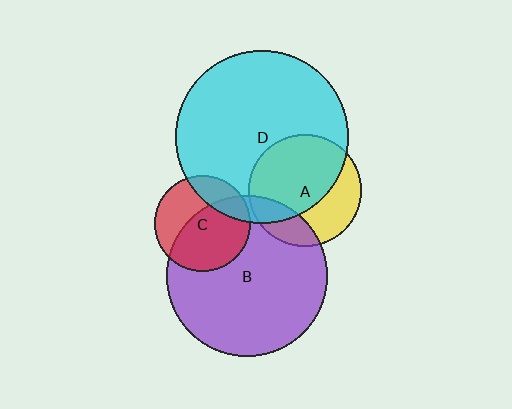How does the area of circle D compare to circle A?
Approximately 2.4 times.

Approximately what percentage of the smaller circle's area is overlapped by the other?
Approximately 10%.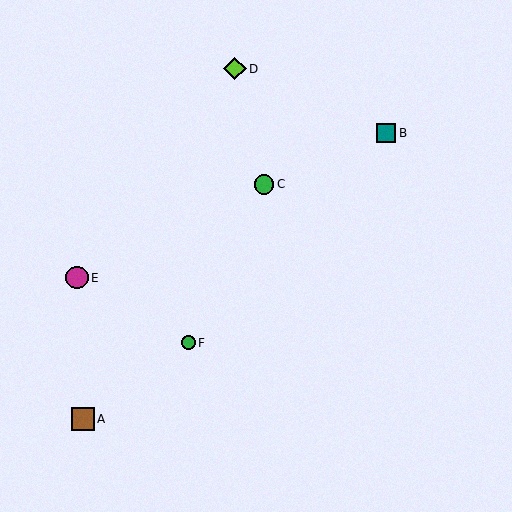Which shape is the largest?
The brown square (labeled A) is the largest.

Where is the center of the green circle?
The center of the green circle is at (189, 343).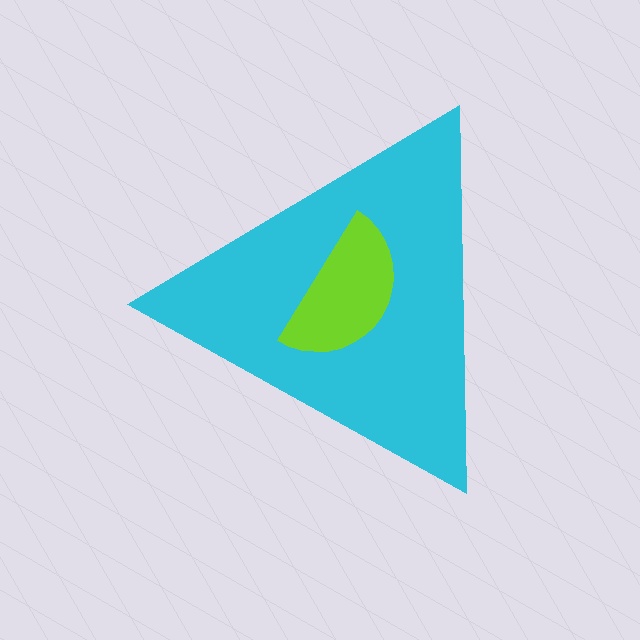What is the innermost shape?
The lime semicircle.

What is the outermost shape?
The cyan triangle.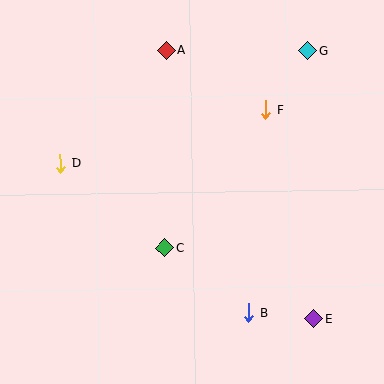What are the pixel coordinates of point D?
Point D is at (60, 163).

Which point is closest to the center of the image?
Point C at (165, 248) is closest to the center.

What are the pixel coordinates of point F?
Point F is at (266, 110).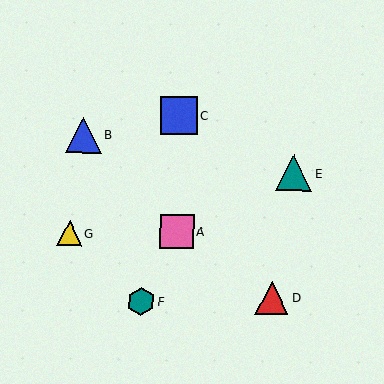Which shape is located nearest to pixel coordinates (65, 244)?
The yellow triangle (labeled G) at (70, 233) is nearest to that location.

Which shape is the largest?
The blue square (labeled C) is the largest.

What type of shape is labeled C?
Shape C is a blue square.